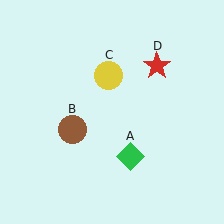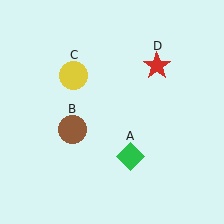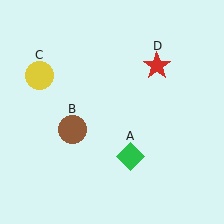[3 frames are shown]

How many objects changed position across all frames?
1 object changed position: yellow circle (object C).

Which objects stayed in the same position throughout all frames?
Green diamond (object A) and brown circle (object B) and red star (object D) remained stationary.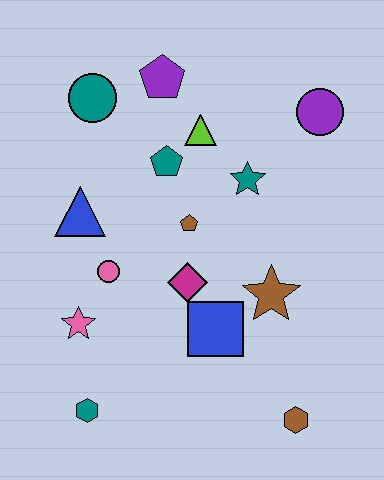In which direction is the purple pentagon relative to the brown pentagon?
The purple pentagon is above the brown pentagon.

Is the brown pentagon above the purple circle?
No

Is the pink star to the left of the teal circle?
Yes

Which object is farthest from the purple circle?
The teal hexagon is farthest from the purple circle.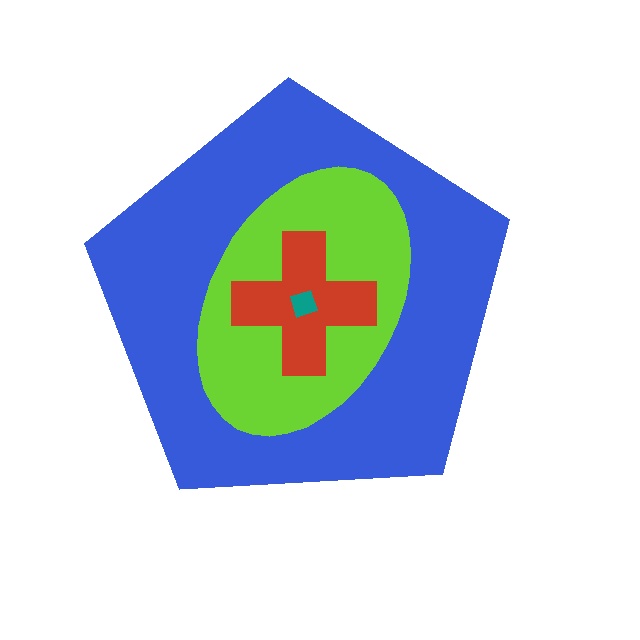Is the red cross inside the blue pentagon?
Yes.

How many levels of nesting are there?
4.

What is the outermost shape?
The blue pentagon.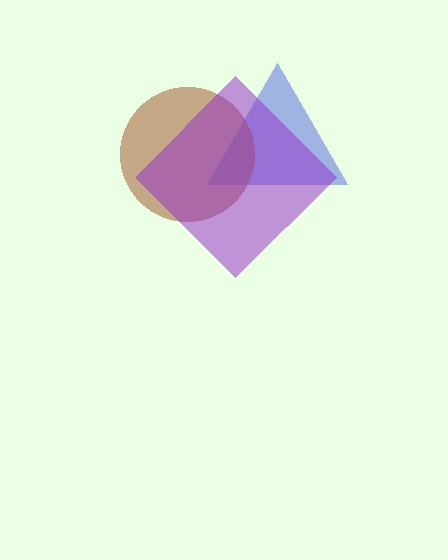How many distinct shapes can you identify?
There are 3 distinct shapes: a blue triangle, a brown circle, a purple diamond.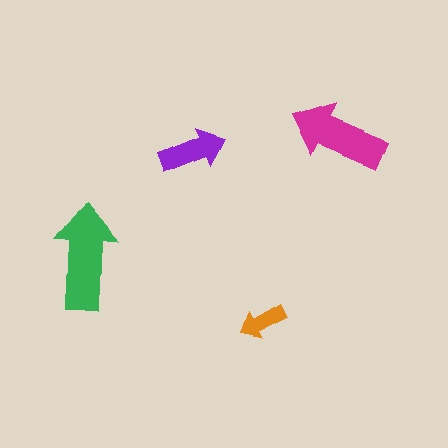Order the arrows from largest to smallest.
the green one, the magenta one, the purple one, the orange one.